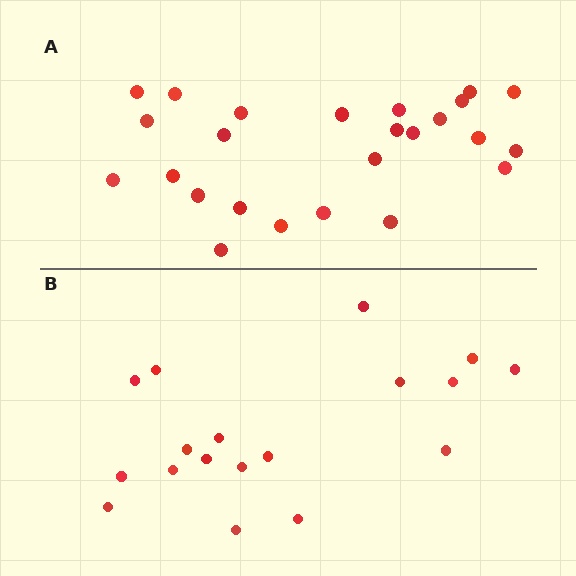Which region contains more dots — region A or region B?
Region A (the top region) has more dots.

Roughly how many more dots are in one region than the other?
Region A has roughly 8 or so more dots than region B.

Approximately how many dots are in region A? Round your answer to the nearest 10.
About 20 dots. (The exact count is 25, which rounds to 20.)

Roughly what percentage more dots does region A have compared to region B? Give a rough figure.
About 40% more.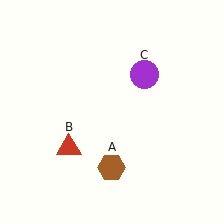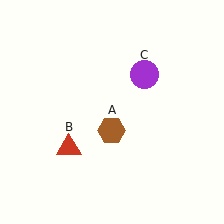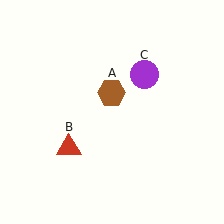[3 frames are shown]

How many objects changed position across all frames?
1 object changed position: brown hexagon (object A).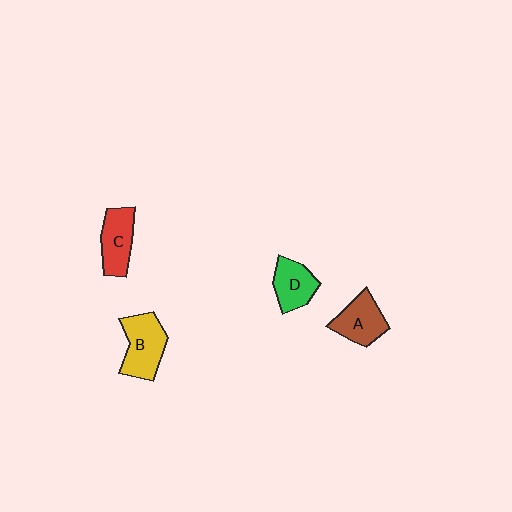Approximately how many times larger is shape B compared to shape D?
Approximately 1.3 times.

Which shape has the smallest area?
Shape D (green).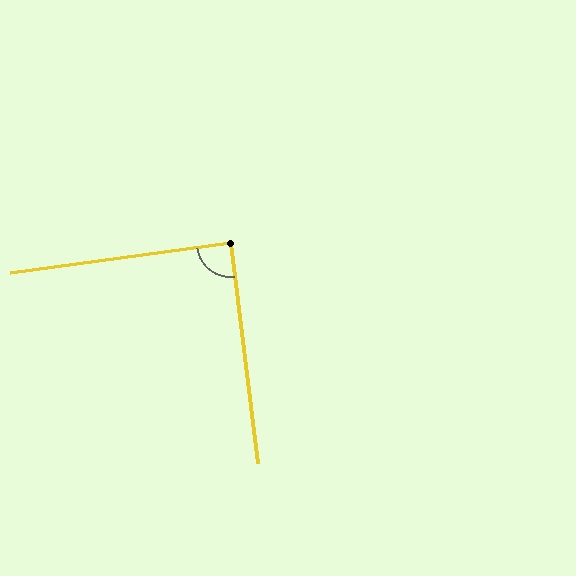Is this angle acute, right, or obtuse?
It is approximately a right angle.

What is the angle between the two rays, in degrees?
Approximately 89 degrees.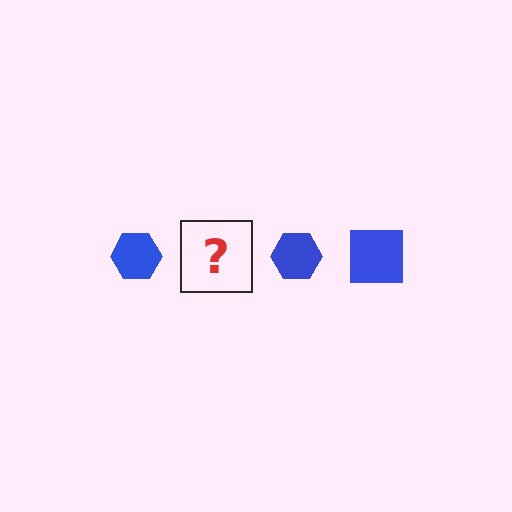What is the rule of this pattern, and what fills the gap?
The rule is that the pattern cycles through hexagon, square shapes in blue. The gap should be filled with a blue square.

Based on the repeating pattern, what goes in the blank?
The blank should be a blue square.